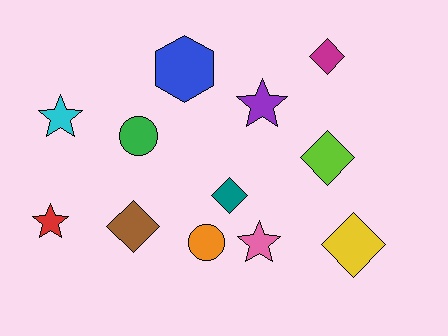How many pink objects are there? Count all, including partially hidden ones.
There is 1 pink object.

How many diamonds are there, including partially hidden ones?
There are 5 diamonds.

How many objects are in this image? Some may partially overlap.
There are 12 objects.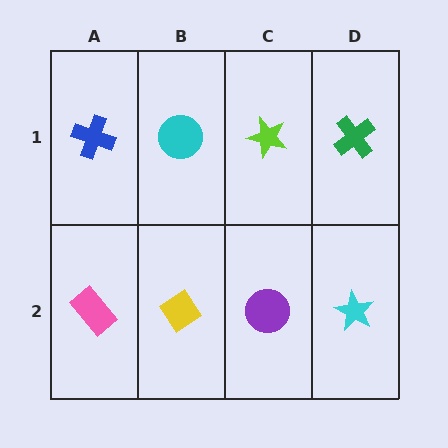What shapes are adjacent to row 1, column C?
A purple circle (row 2, column C), a cyan circle (row 1, column B), a green cross (row 1, column D).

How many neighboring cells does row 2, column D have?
2.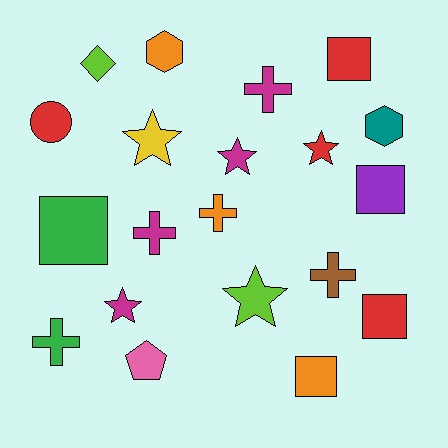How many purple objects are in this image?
There is 1 purple object.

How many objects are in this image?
There are 20 objects.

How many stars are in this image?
There are 5 stars.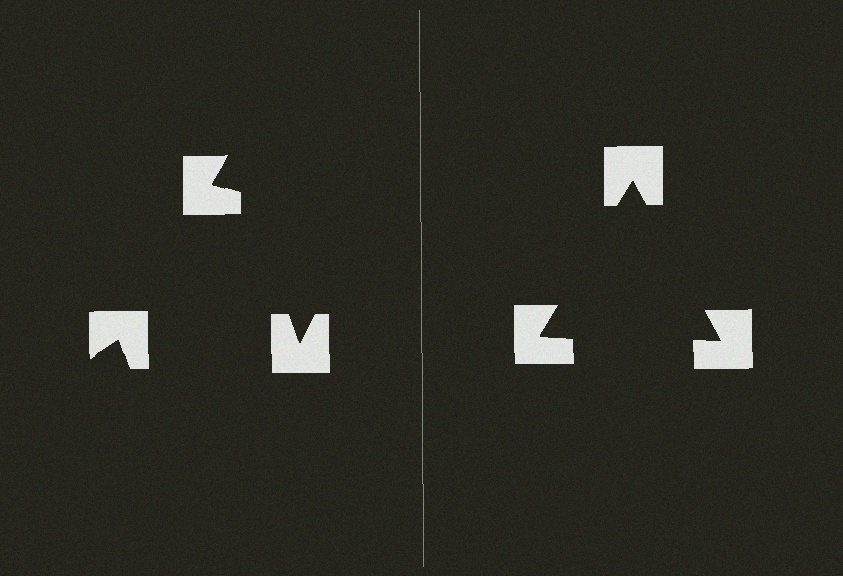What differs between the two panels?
The notched squares are positioned identically on both sides; only the wedge orientations differ. On the right they align to a triangle; on the left they are misaligned.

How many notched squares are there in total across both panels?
6 — 3 on each side.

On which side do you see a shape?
An illusory triangle appears on the right side. On the left side the wedge cuts are rotated, so no coherent shape forms.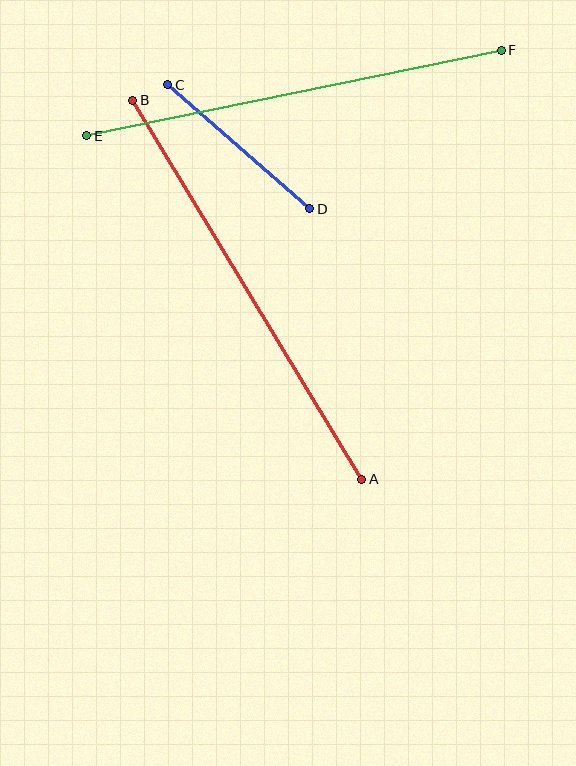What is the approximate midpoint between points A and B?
The midpoint is at approximately (247, 290) pixels.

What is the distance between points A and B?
The distance is approximately 443 pixels.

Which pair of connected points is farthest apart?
Points A and B are farthest apart.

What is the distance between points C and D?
The distance is approximately 189 pixels.